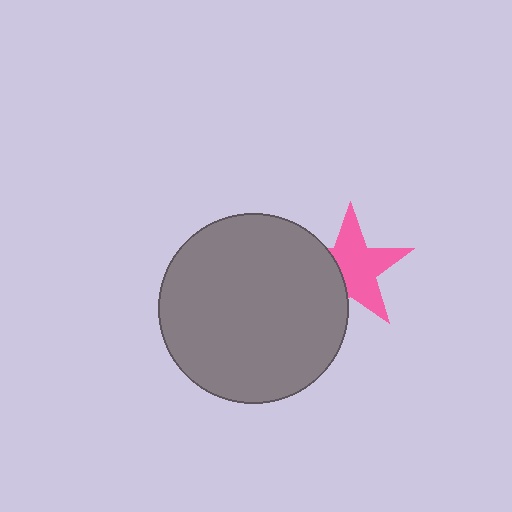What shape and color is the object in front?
The object in front is a gray circle.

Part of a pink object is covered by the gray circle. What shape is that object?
It is a star.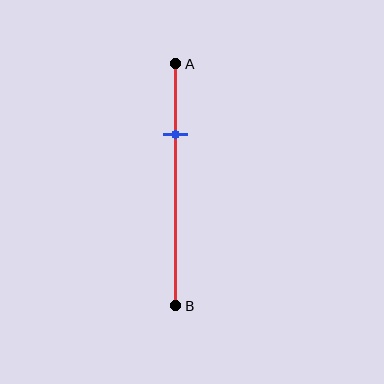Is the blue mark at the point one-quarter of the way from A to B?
No, the mark is at about 30% from A, not at the 25% one-quarter point.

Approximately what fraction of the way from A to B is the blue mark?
The blue mark is approximately 30% of the way from A to B.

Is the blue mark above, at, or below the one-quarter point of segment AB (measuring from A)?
The blue mark is below the one-quarter point of segment AB.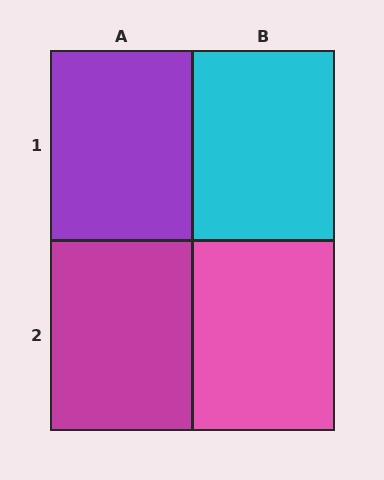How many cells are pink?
1 cell is pink.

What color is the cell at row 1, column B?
Cyan.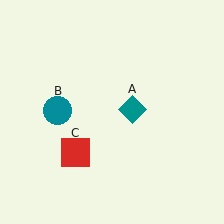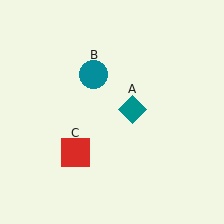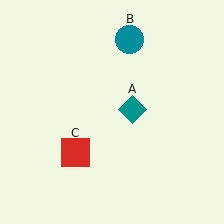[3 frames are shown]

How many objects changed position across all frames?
1 object changed position: teal circle (object B).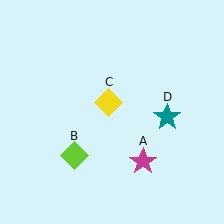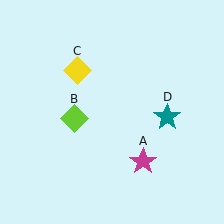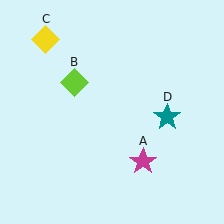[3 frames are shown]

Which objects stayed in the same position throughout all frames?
Magenta star (object A) and teal star (object D) remained stationary.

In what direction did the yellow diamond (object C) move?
The yellow diamond (object C) moved up and to the left.